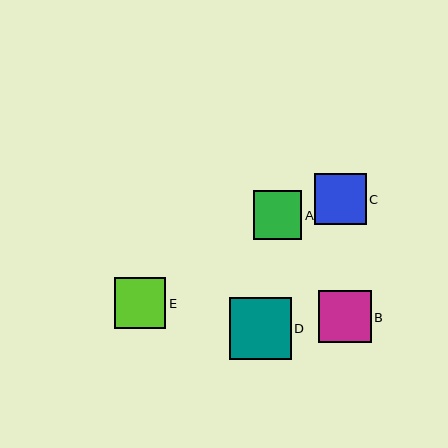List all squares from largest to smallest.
From largest to smallest: D, B, C, E, A.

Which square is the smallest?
Square A is the smallest with a size of approximately 49 pixels.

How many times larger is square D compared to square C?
Square D is approximately 1.2 times the size of square C.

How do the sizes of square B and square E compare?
Square B and square E are approximately the same size.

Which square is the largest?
Square D is the largest with a size of approximately 62 pixels.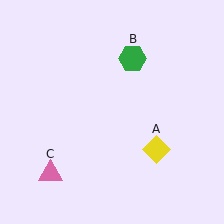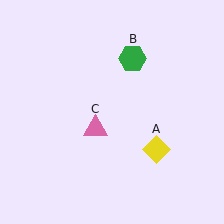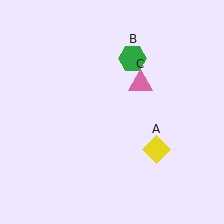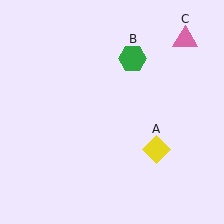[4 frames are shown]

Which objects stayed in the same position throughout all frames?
Yellow diamond (object A) and green hexagon (object B) remained stationary.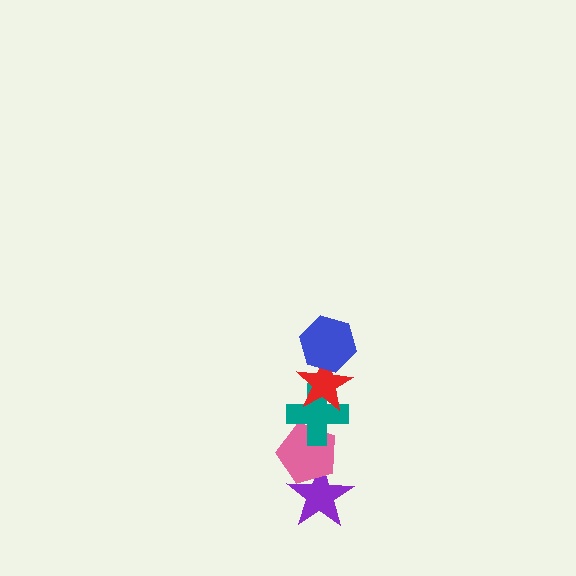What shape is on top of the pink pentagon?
The teal cross is on top of the pink pentagon.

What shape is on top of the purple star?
The pink pentagon is on top of the purple star.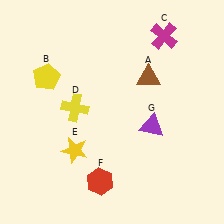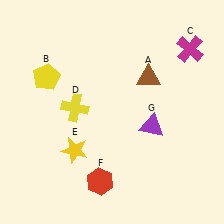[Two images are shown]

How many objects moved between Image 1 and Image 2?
1 object moved between the two images.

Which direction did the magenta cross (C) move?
The magenta cross (C) moved right.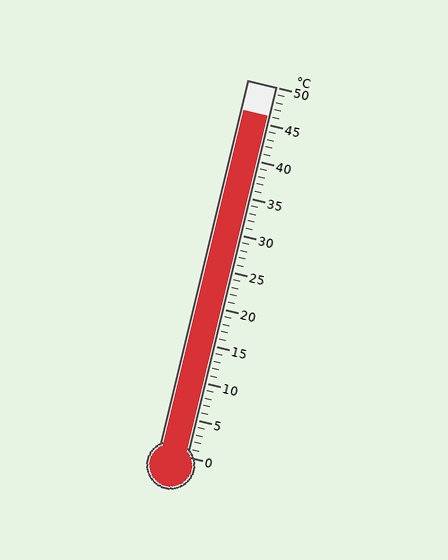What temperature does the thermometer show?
The thermometer shows approximately 46°C.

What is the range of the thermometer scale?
The thermometer scale ranges from 0°C to 50°C.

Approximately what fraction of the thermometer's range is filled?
The thermometer is filled to approximately 90% of its range.